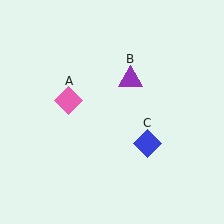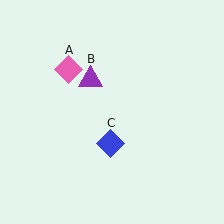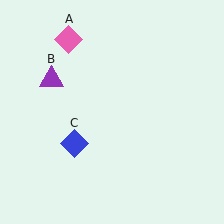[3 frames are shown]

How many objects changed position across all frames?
3 objects changed position: pink diamond (object A), purple triangle (object B), blue diamond (object C).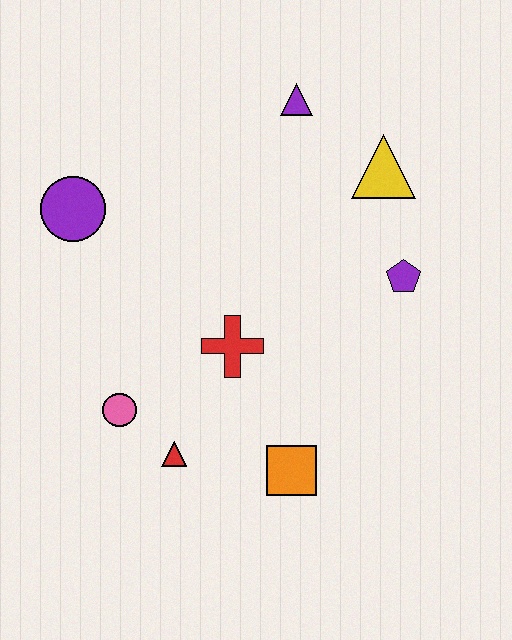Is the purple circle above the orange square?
Yes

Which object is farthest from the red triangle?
The purple triangle is farthest from the red triangle.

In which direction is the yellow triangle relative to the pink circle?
The yellow triangle is to the right of the pink circle.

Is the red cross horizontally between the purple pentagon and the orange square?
No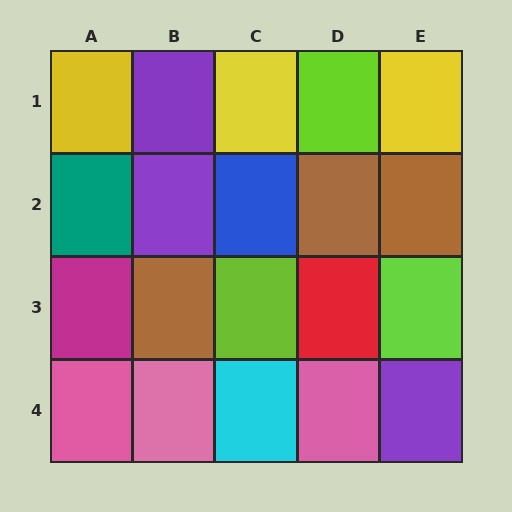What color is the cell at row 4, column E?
Purple.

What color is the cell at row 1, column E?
Yellow.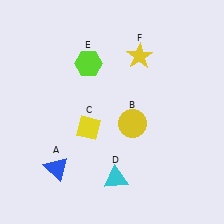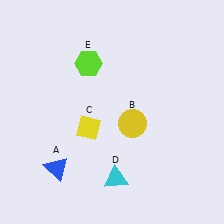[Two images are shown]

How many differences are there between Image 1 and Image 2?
There is 1 difference between the two images.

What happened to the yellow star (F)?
The yellow star (F) was removed in Image 2. It was in the top-right area of Image 1.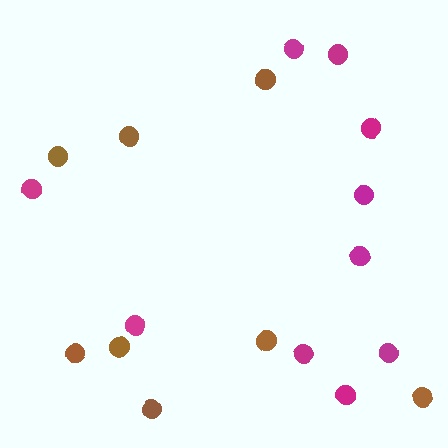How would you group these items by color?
There are 2 groups: one group of magenta circles (10) and one group of brown circles (8).